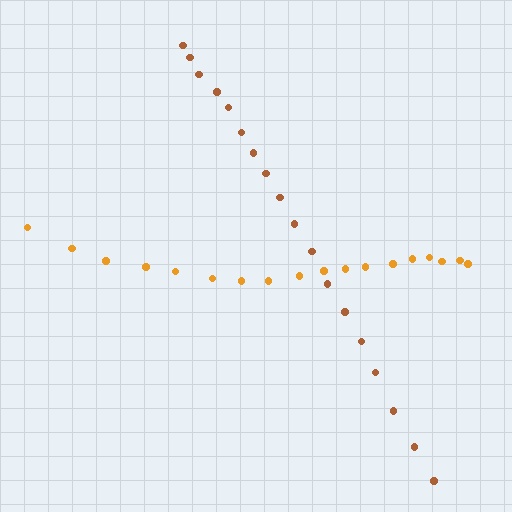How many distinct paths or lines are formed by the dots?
There are 2 distinct paths.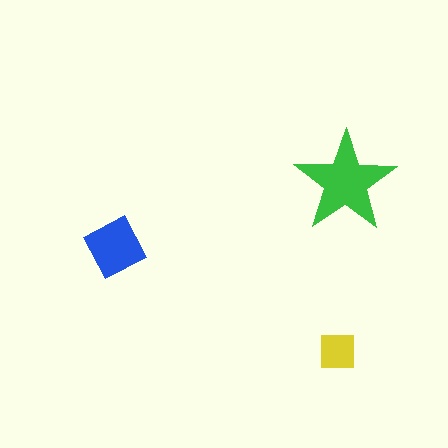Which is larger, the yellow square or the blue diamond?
The blue diamond.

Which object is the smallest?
The yellow square.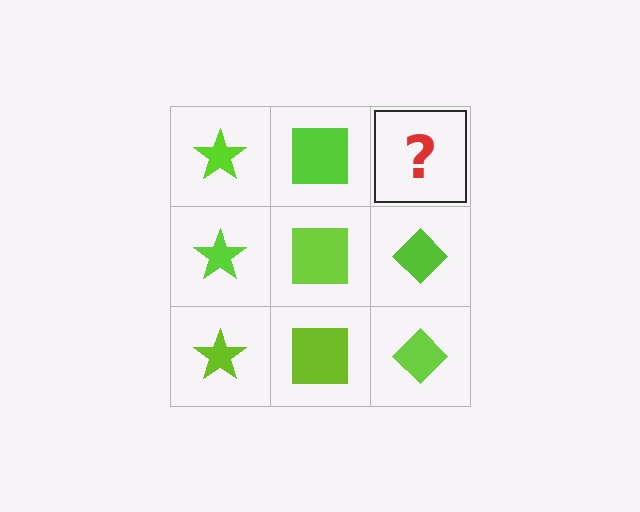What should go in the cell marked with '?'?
The missing cell should contain a lime diamond.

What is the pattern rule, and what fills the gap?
The rule is that each column has a consistent shape. The gap should be filled with a lime diamond.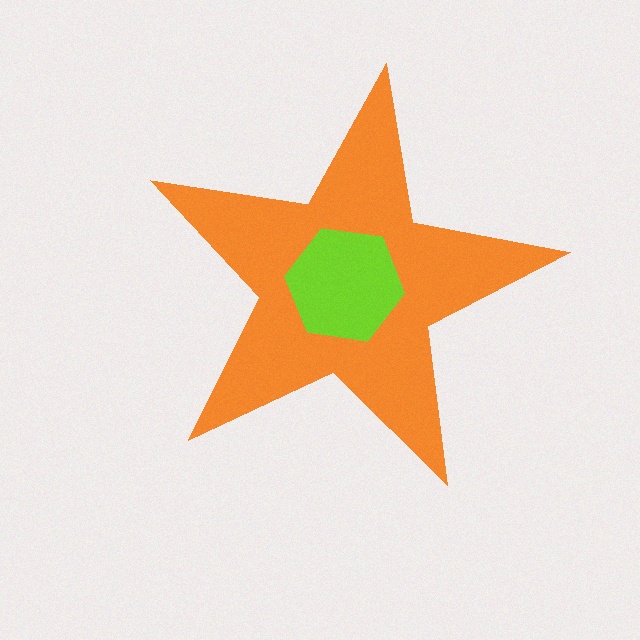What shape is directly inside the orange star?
The lime hexagon.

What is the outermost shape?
The orange star.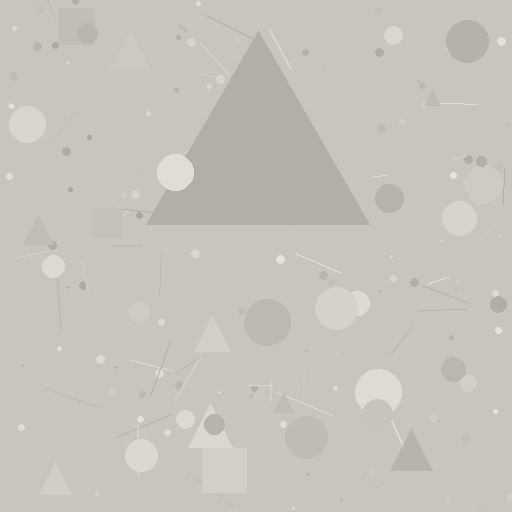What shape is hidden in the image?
A triangle is hidden in the image.